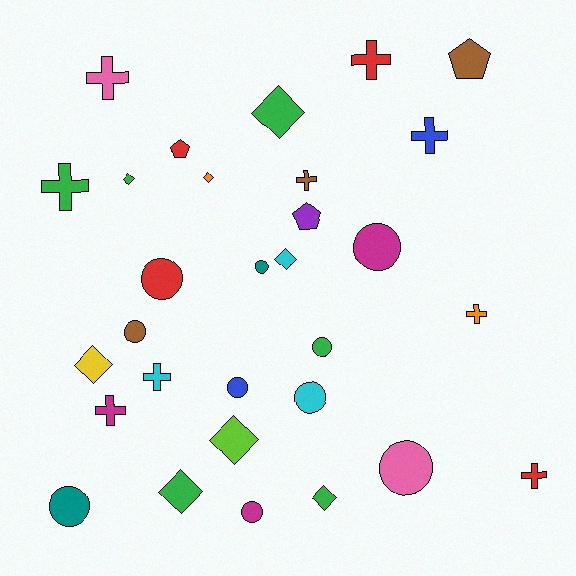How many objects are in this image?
There are 30 objects.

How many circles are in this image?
There are 10 circles.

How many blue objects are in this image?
There are 2 blue objects.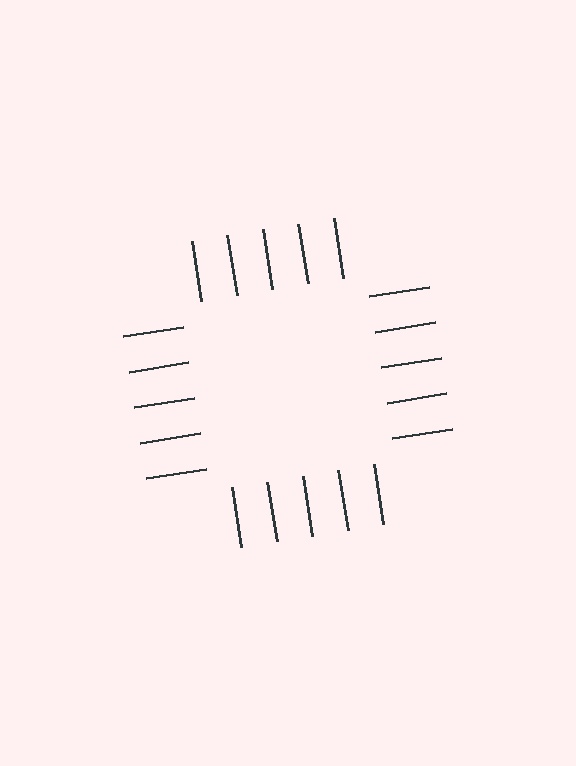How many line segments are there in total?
20 — 5 along each of the 4 edges.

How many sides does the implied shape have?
4 sides — the line-ends trace a square.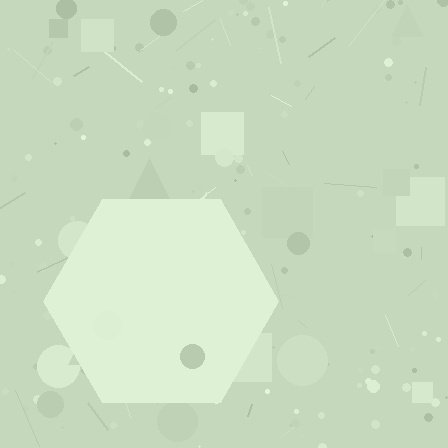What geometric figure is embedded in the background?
A hexagon is embedded in the background.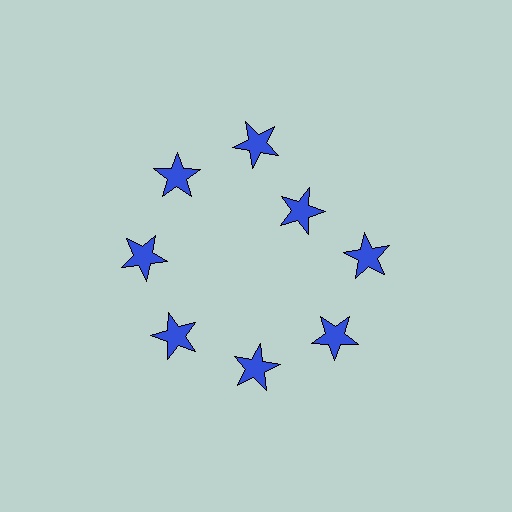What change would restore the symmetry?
The symmetry would be restored by moving it outward, back onto the ring so that all 8 stars sit at equal angles and equal distance from the center.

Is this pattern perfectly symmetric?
No. The 8 blue stars are arranged in a ring, but one element near the 2 o'clock position is pulled inward toward the center, breaking the 8-fold rotational symmetry.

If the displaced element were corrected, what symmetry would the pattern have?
It would have 8-fold rotational symmetry — the pattern would map onto itself every 45 degrees.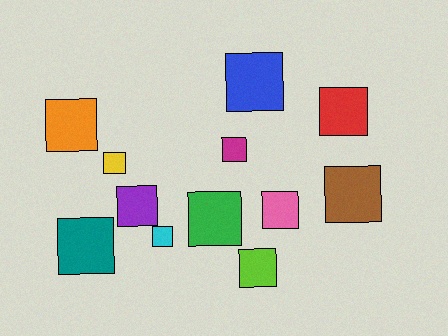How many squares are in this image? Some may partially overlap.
There are 12 squares.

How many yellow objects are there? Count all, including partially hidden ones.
There is 1 yellow object.